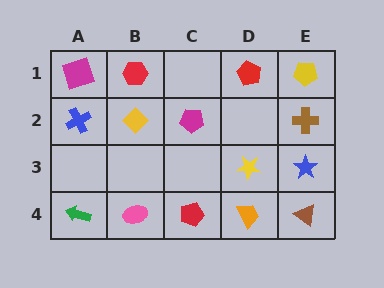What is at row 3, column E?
A blue star.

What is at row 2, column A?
A blue cross.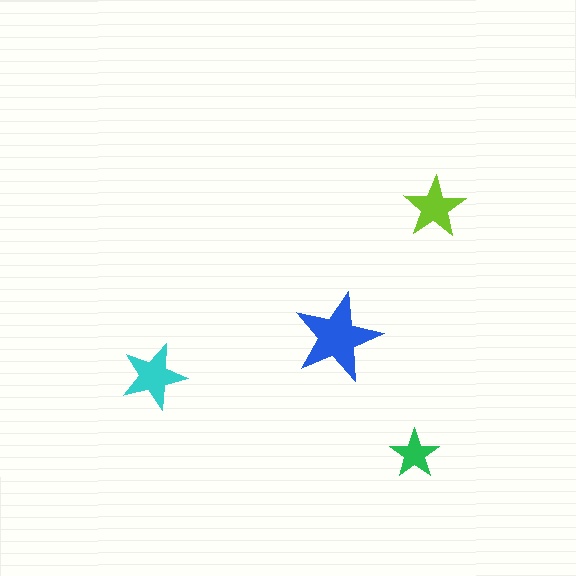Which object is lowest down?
The green star is bottommost.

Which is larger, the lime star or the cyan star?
The cyan one.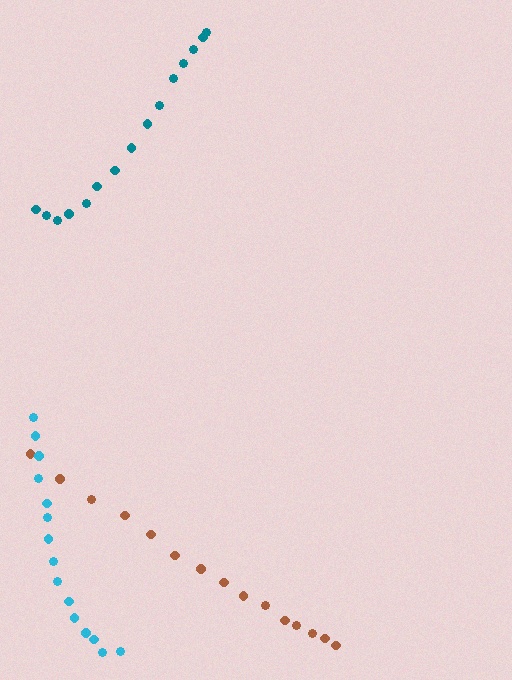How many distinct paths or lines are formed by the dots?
There are 3 distinct paths.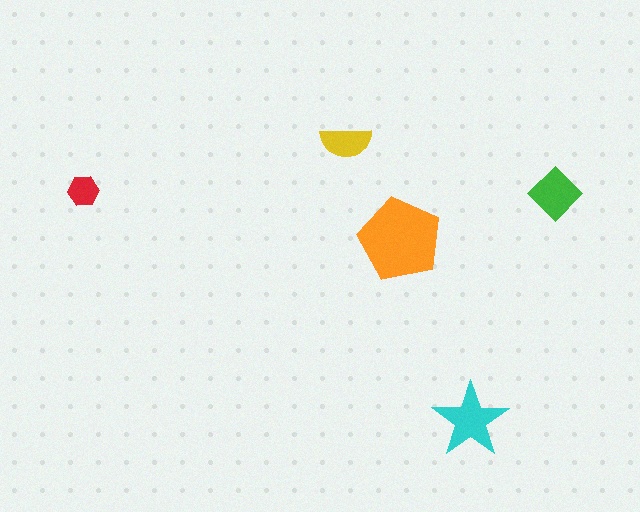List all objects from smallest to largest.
The red hexagon, the yellow semicircle, the green diamond, the cyan star, the orange pentagon.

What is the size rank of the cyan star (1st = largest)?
2nd.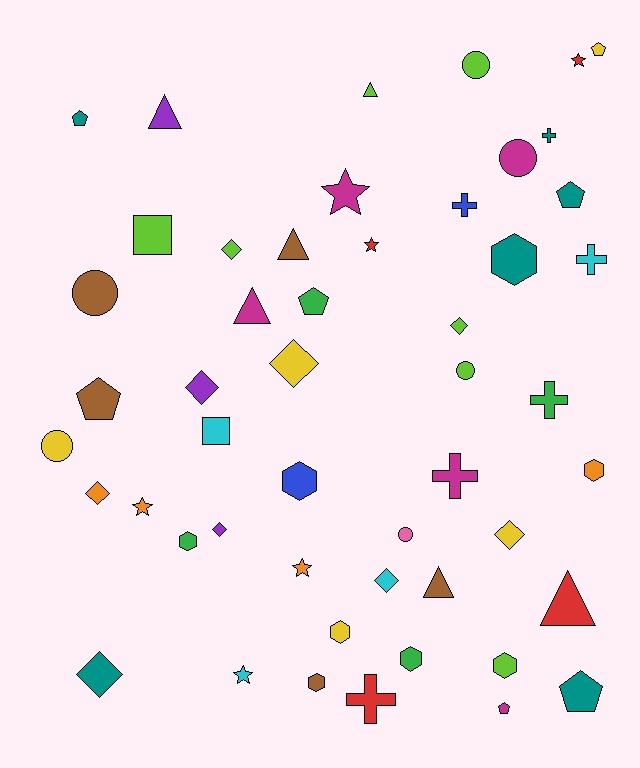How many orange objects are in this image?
There are 4 orange objects.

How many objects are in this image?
There are 50 objects.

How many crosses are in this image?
There are 6 crosses.